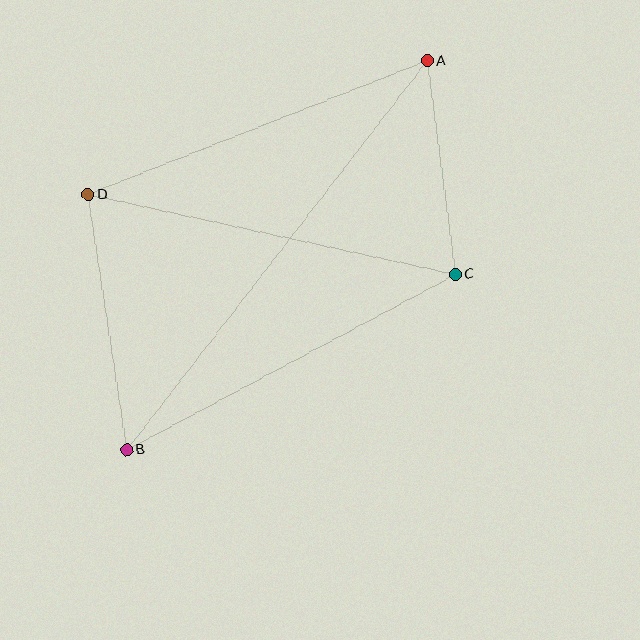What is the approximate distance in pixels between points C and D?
The distance between C and D is approximately 376 pixels.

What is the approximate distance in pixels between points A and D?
The distance between A and D is approximately 364 pixels.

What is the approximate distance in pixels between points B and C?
The distance between B and C is approximately 373 pixels.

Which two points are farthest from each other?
Points A and B are farthest from each other.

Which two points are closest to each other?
Points A and C are closest to each other.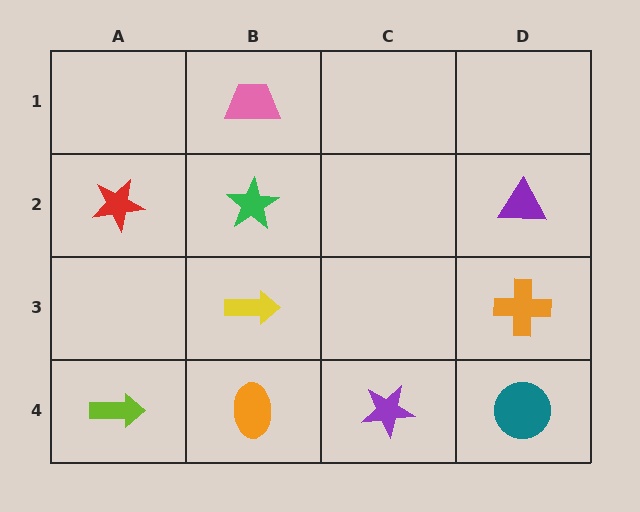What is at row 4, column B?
An orange ellipse.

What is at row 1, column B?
A pink trapezoid.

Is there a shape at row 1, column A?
No, that cell is empty.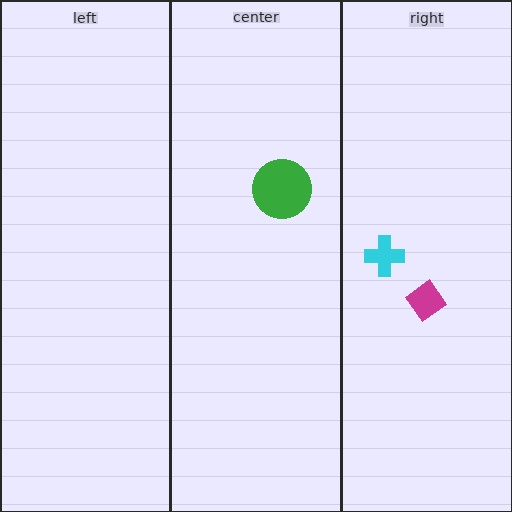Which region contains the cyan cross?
The right region.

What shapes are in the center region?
The green circle.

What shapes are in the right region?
The cyan cross, the magenta diamond.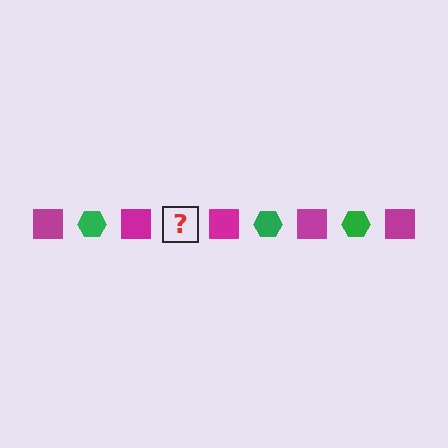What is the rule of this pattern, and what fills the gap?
The rule is that the pattern alternates between magenta square and green hexagon. The gap should be filled with a green hexagon.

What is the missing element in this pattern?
The missing element is a green hexagon.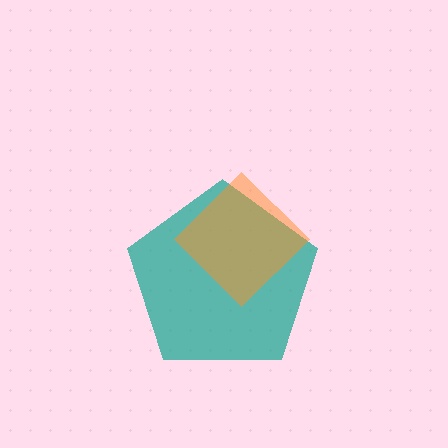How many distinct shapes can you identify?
There are 2 distinct shapes: a teal pentagon, an orange diamond.